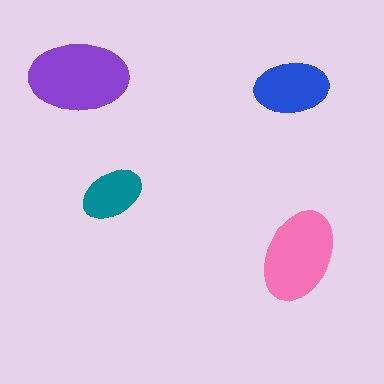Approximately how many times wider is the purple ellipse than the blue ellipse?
About 1.5 times wider.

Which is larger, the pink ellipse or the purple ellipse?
The purple one.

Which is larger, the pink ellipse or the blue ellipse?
The pink one.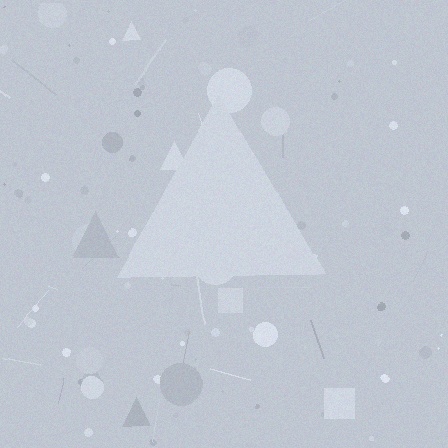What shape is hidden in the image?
A triangle is hidden in the image.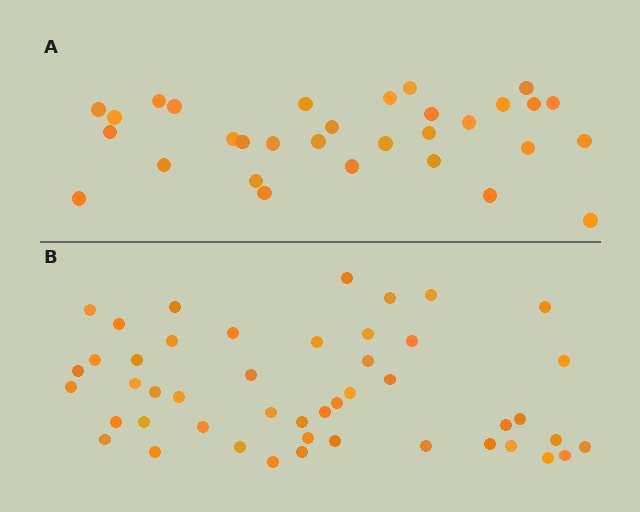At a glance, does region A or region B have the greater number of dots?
Region B (the bottom region) has more dots.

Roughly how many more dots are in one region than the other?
Region B has approximately 15 more dots than region A.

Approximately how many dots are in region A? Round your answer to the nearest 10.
About 30 dots. (The exact count is 31, which rounds to 30.)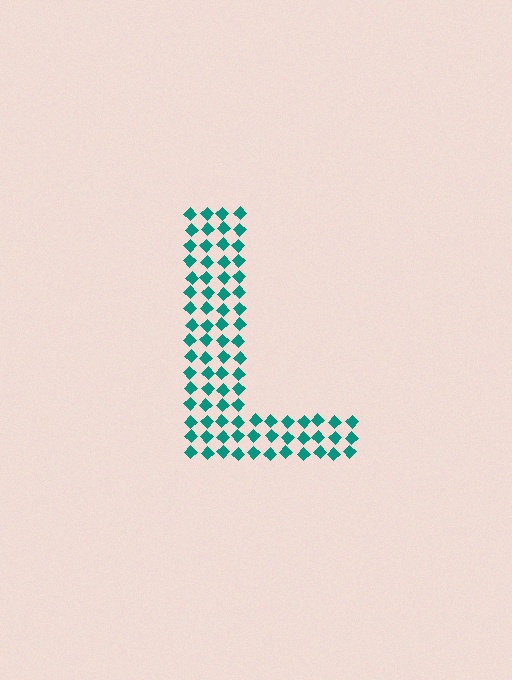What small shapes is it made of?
It is made of small diamonds.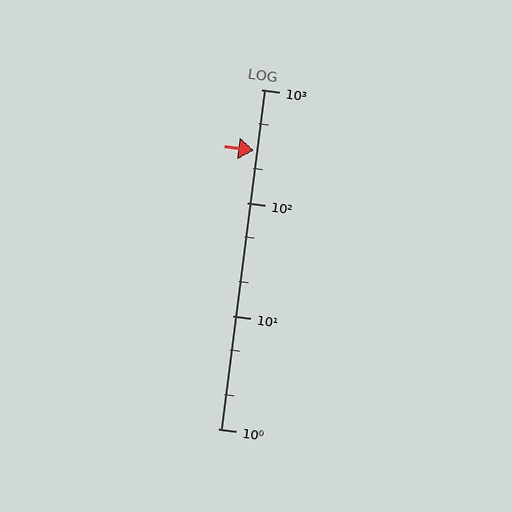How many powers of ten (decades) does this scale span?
The scale spans 3 decades, from 1 to 1000.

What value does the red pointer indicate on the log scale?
The pointer indicates approximately 290.